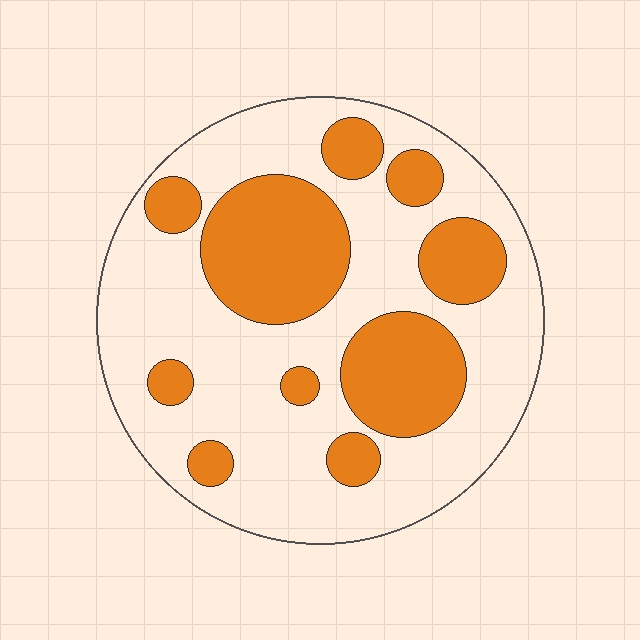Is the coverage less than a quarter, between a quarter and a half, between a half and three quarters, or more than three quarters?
Between a quarter and a half.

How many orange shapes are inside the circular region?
10.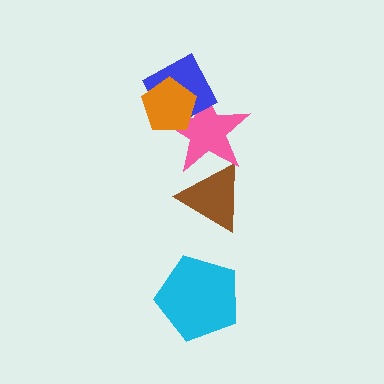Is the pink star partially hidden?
Yes, it is partially covered by another shape.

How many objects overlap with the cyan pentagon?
0 objects overlap with the cyan pentagon.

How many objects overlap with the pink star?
3 objects overlap with the pink star.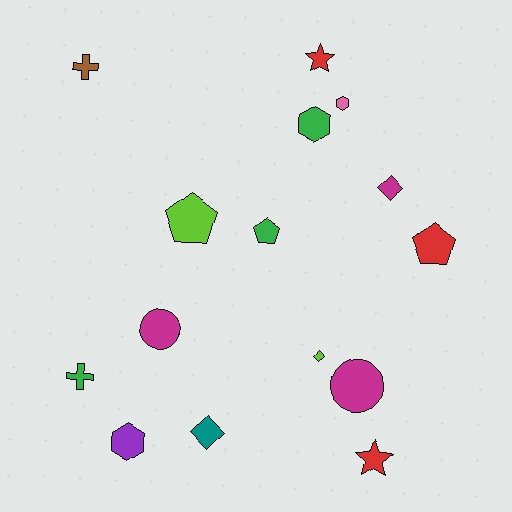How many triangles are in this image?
There are no triangles.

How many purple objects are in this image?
There is 1 purple object.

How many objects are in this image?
There are 15 objects.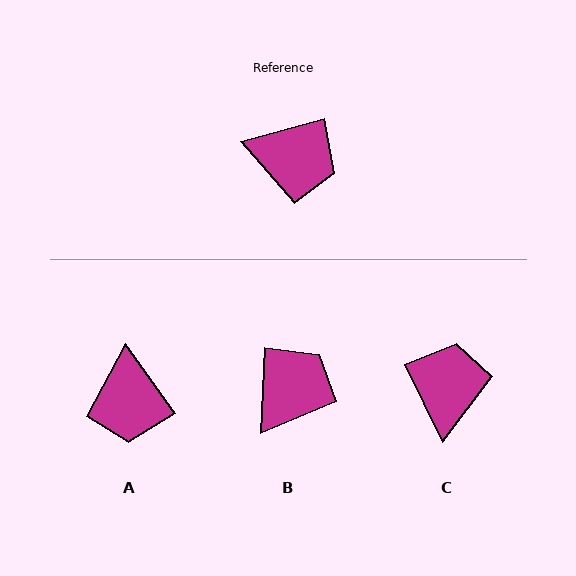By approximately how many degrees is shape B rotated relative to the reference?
Approximately 72 degrees counter-clockwise.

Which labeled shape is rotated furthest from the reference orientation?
C, about 101 degrees away.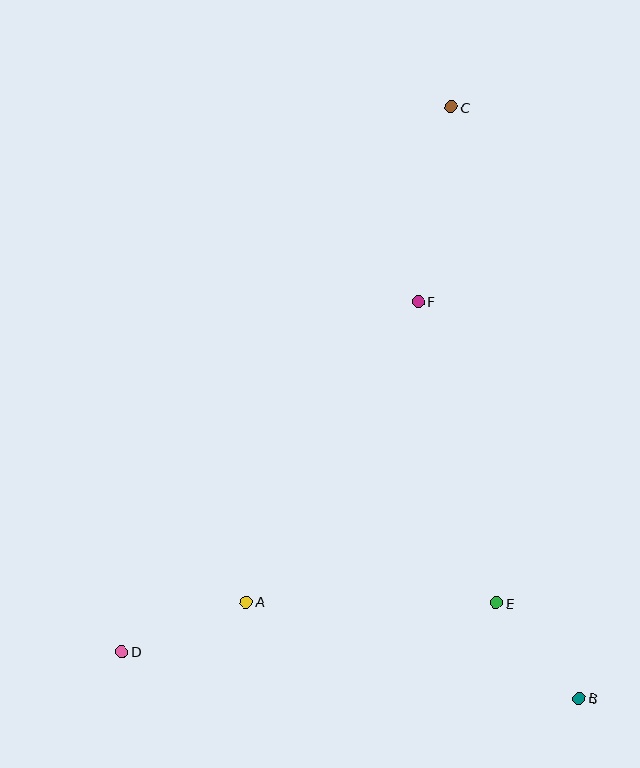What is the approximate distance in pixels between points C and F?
The distance between C and F is approximately 197 pixels.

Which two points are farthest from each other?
Points C and D are farthest from each other.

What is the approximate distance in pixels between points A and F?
The distance between A and F is approximately 346 pixels.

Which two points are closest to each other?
Points B and E are closest to each other.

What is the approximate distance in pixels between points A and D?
The distance between A and D is approximately 134 pixels.